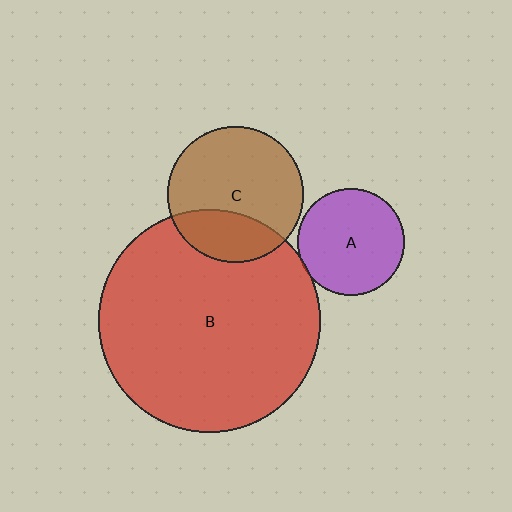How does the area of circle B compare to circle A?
Approximately 4.3 times.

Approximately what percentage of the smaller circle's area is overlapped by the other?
Approximately 5%.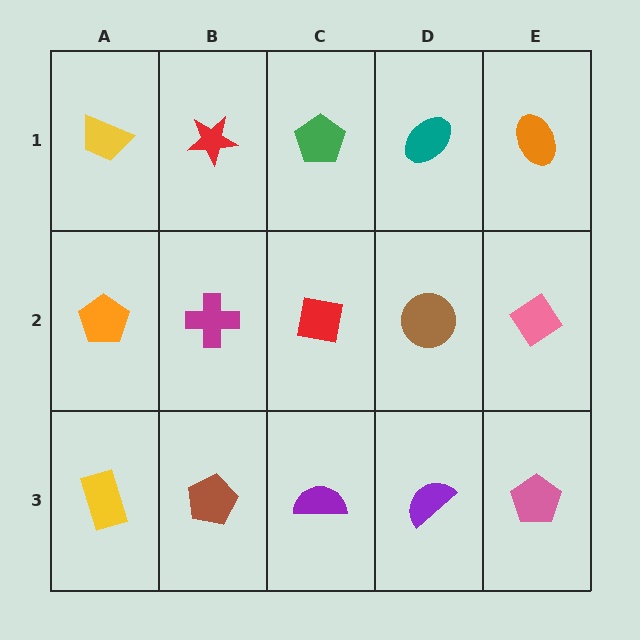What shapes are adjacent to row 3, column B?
A magenta cross (row 2, column B), a yellow rectangle (row 3, column A), a purple semicircle (row 3, column C).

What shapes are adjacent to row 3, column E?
A pink diamond (row 2, column E), a purple semicircle (row 3, column D).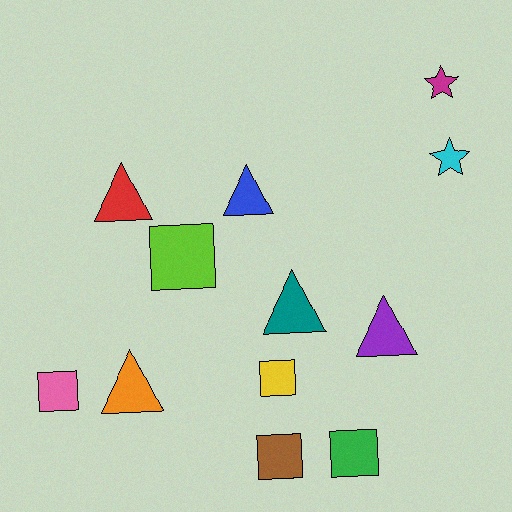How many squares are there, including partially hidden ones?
There are 5 squares.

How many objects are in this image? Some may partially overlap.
There are 12 objects.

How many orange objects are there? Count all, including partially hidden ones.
There is 1 orange object.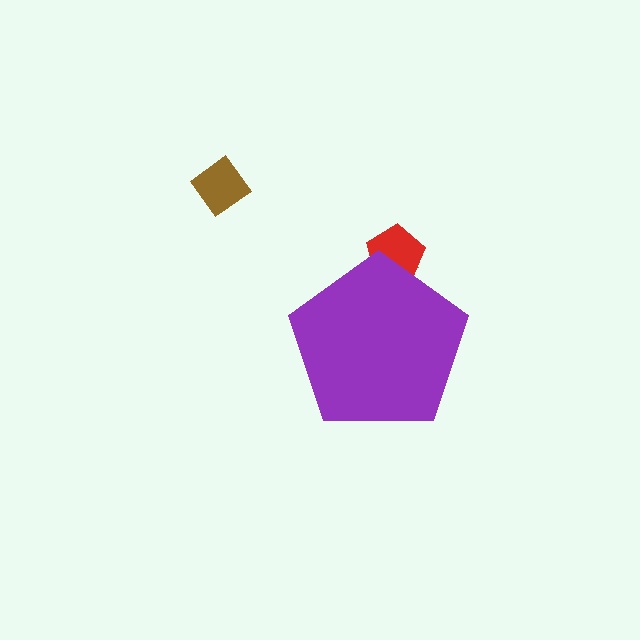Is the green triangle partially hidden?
Yes, the green triangle is partially hidden behind the purple pentagon.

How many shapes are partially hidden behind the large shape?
2 shapes are partially hidden.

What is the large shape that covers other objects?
A purple pentagon.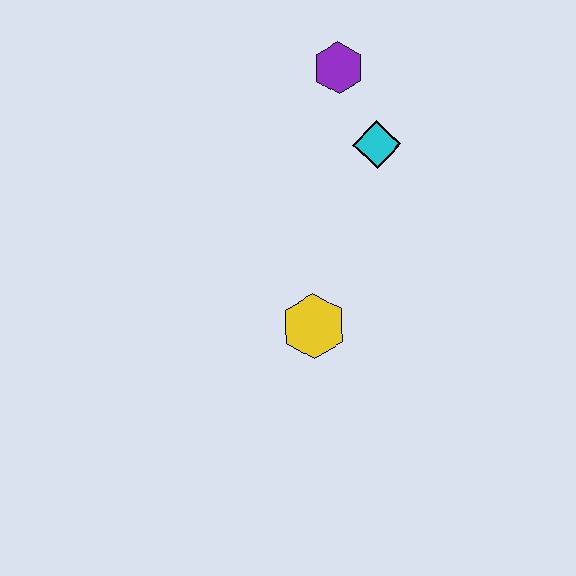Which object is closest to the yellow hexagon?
The cyan diamond is closest to the yellow hexagon.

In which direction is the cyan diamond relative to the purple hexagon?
The cyan diamond is below the purple hexagon.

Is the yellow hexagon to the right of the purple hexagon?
No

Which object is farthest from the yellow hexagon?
The purple hexagon is farthest from the yellow hexagon.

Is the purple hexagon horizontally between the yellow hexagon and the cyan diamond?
Yes